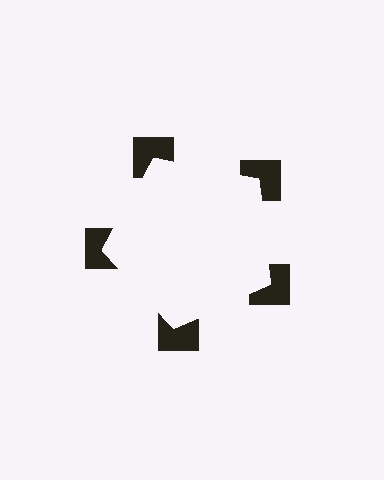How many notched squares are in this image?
There are 5 — one at each vertex of the illusory pentagon.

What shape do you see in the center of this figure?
An illusory pentagon — its edges are inferred from the aligned wedge cuts in the notched squares, not physically drawn.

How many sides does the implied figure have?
5 sides.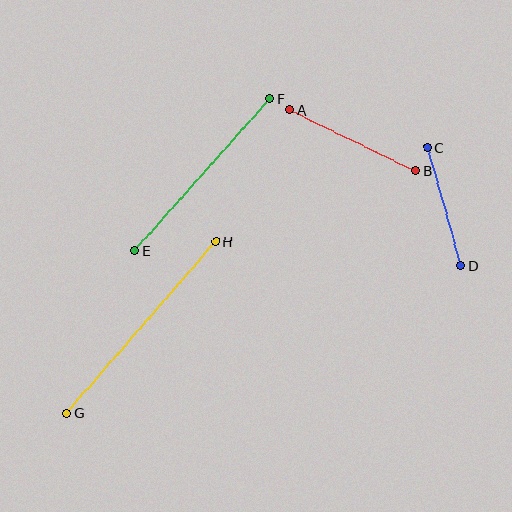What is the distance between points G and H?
The distance is approximately 228 pixels.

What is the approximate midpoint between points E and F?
The midpoint is at approximately (202, 175) pixels.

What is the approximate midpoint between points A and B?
The midpoint is at approximately (353, 140) pixels.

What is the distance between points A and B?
The distance is approximately 140 pixels.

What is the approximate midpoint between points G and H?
The midpoint is at approximately (141, 327) pixels.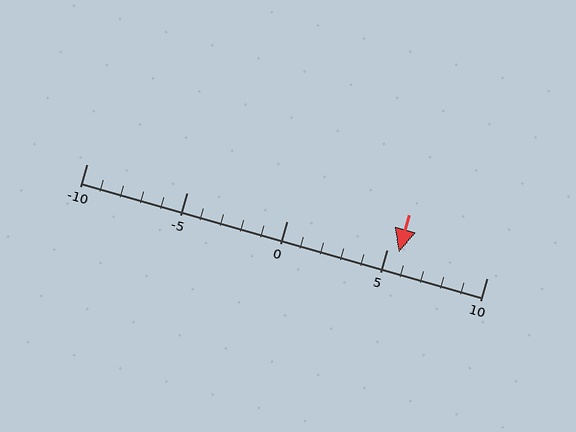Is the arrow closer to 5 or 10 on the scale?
The arrow is closer to 5.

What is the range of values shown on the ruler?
The ruler shows values from -10 to 10.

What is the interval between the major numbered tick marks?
The major tick marks are spaced 5 units apart.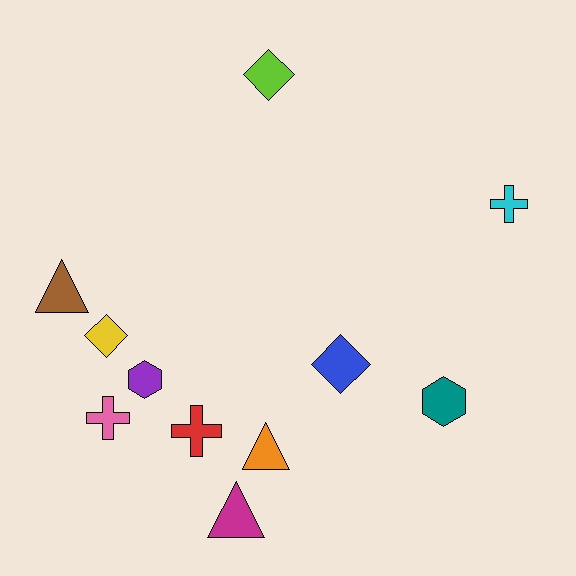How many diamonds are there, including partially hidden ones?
There are 3 diamonds.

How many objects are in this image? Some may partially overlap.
There are 11 objects.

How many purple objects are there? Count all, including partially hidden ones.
There is 1 purple object.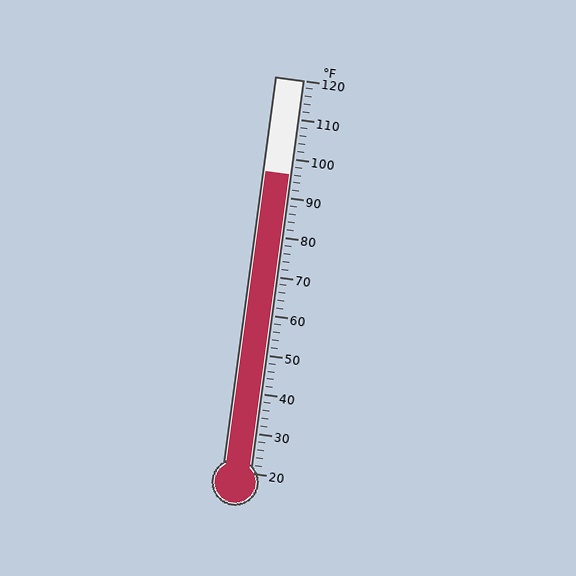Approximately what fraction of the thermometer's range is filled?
The thermometer is filled to approximately 75% of its range.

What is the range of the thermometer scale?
The thermometer scale ranges from 20°F to 120°F.